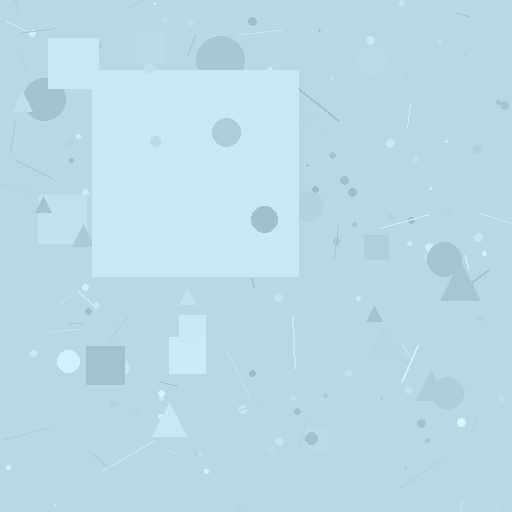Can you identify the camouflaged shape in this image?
The camouflaged shape is a square.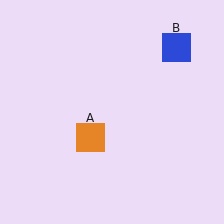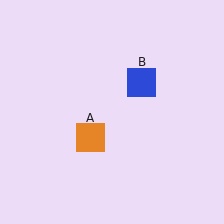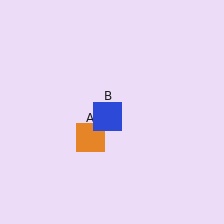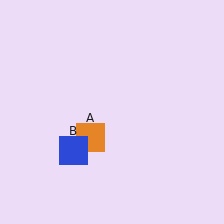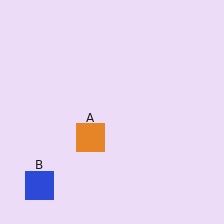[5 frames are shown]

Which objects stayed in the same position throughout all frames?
Orange square (object A) remained stationary.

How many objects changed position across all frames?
1 object changed position: blue square (object B).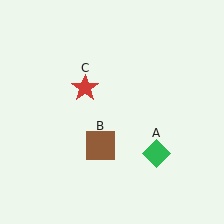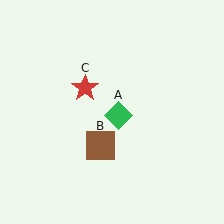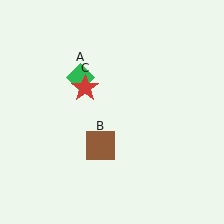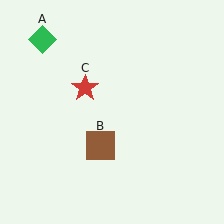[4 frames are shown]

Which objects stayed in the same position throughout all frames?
Brown square (object B) and red star (object C) remained stationary.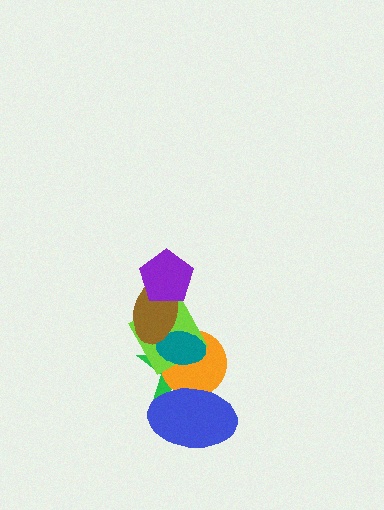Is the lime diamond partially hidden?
Yes, it is partially covered by another shape.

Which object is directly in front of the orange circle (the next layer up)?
The lime diamond is directly in front of the orange circle.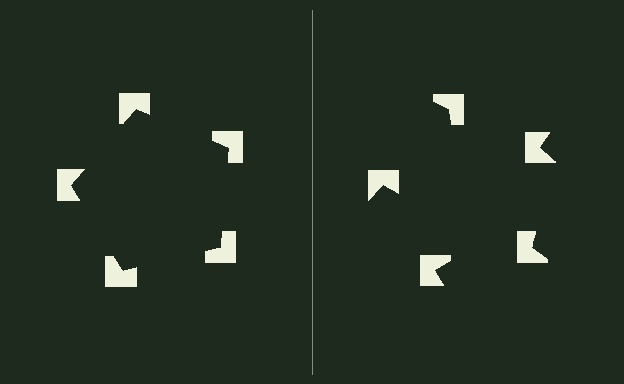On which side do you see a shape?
An illusory pentagon appears on the left side. On the right side the wedge cuts are rotated, so no coherent shape forms.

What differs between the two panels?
The notched squares are positioned identically on both sides; only the wedge orientations differ. On the left they align to a pentagon; on the right they are misaligned.